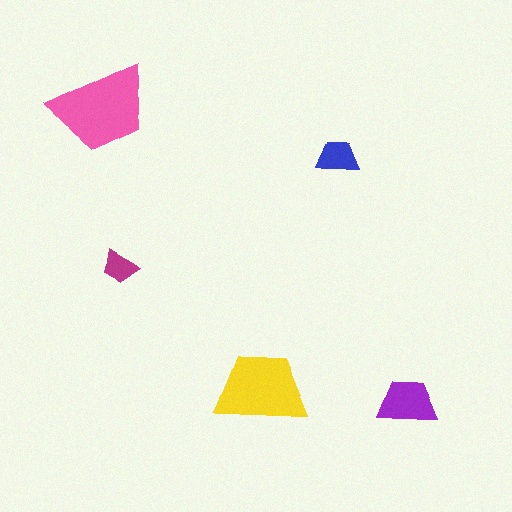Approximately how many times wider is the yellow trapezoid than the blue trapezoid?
About 2 times wider.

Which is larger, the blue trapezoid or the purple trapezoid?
The purple one.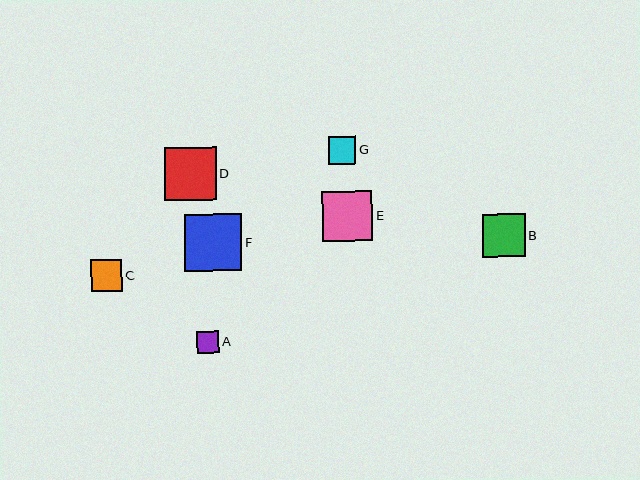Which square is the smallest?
Square A is the smallest with a size of approximately 22 pixels.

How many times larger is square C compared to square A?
Square C is approximately 1.4 times the size of square A.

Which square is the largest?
Square F is the largest with a size of approximately 57 pixels.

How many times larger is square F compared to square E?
Square F is approximately 1.1 times the size of square E.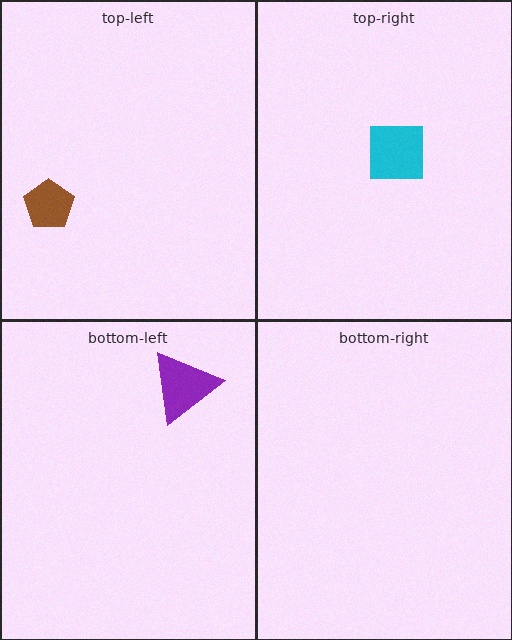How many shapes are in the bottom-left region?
1.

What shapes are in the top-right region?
The cyan square.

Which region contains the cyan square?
The top-right region.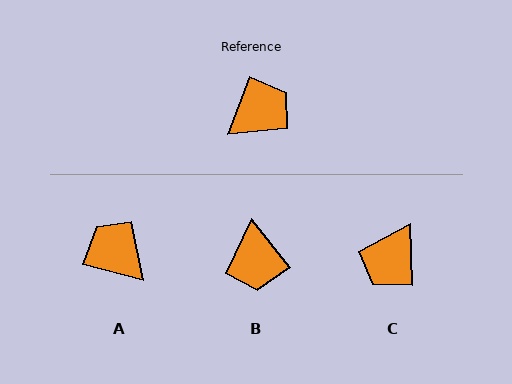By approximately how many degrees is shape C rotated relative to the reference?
Approximately 158 degrees clockwise.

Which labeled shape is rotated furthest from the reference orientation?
C, about 158 degrees away.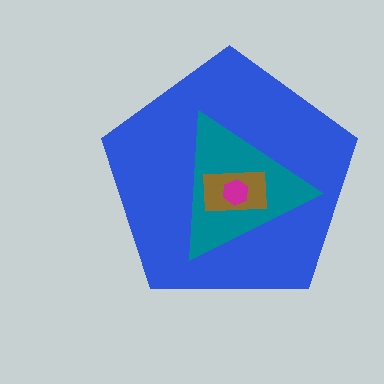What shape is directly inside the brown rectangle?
The magenta hexagon.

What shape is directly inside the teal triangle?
The brown rectangle.